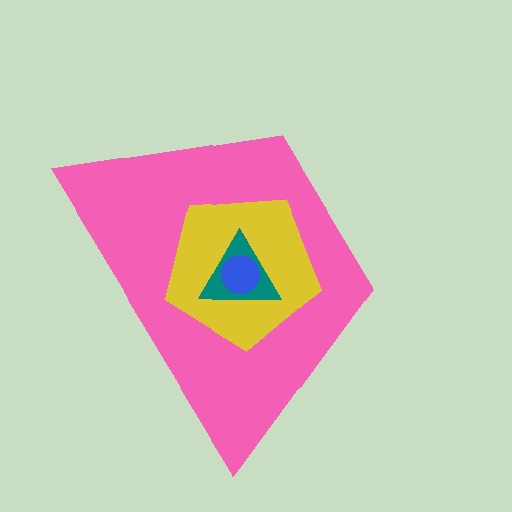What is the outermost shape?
The pink trapezoid.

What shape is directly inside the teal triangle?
The blue circle.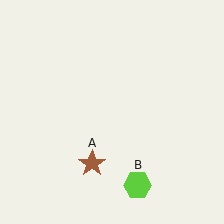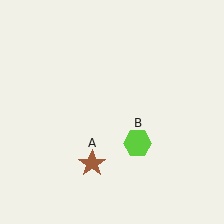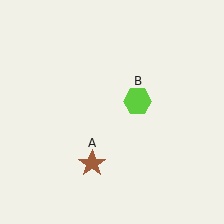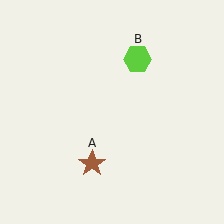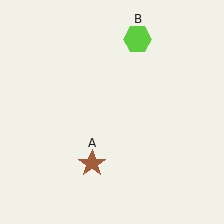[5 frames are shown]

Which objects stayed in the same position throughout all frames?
Brown star (object A) remained stationary.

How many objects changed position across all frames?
1 object changed position: lime hexagon (object B).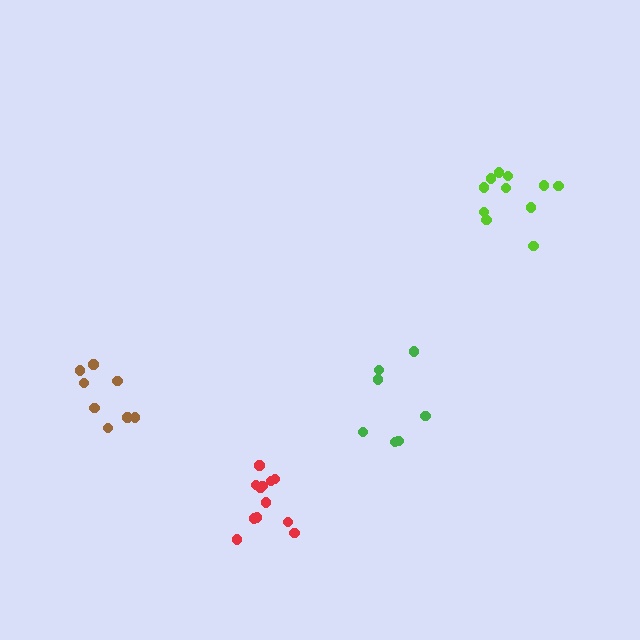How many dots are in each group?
Group 1: 11 dots, Group 2: 12 dots, Group 3: 7 dots, Group 4: 8 dots (38 total).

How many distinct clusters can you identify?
There are 4 distinct clusters.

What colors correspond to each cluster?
The clusters are colored: lime, red, green, brown.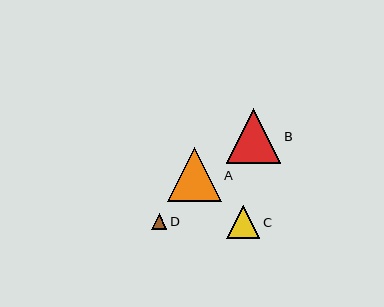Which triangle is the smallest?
Triangle D is the smallest with a size of approximately 16 pixels.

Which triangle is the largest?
Triangle B is the largest with a size of approximately 55 pixels.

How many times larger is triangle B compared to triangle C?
Triangle B is approximately 1.7 times the size of triangle C.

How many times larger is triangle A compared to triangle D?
Triangle A is approximately 3.4 times the size of triangle D.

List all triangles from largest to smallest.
From largest to smallest: B, A, C, D.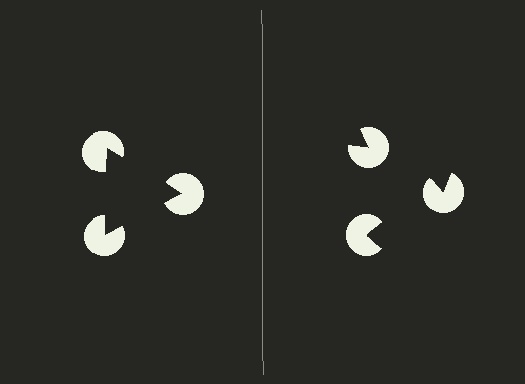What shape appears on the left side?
An illusory triangle.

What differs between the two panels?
The pac-man discs are positioned identically on both sides; only the wedge orientations differ. On the left they align to a triangle; on the right they are misaligned.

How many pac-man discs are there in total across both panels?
6 — 3 on each side.